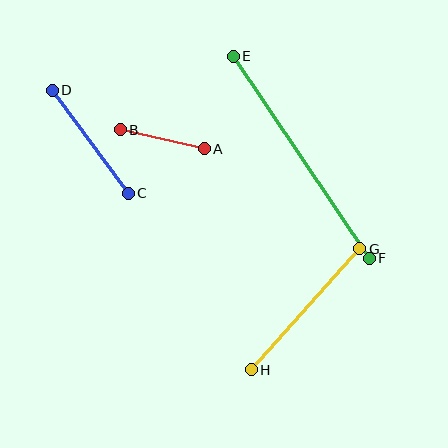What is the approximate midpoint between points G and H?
The midpoint is at approximately (306, 309) pixels.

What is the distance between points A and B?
The distance is approximately 86 pixels.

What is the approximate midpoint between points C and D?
The midpoint is at approximately (90, 142) pixels.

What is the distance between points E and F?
The distance is approximately 243 pixels.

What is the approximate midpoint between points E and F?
The midpoint is at approximately (301, 157) pixels.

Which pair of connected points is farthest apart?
Points E and F are farthest apart.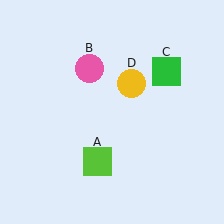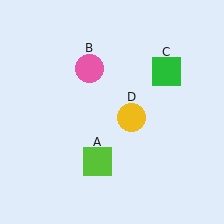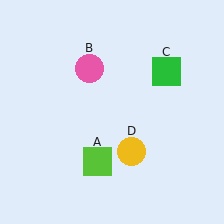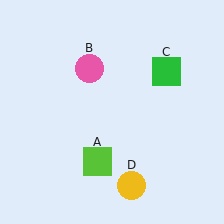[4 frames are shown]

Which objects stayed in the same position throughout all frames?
Lime square (object A) and pink circle (object B) and green square (object C) remained stationary.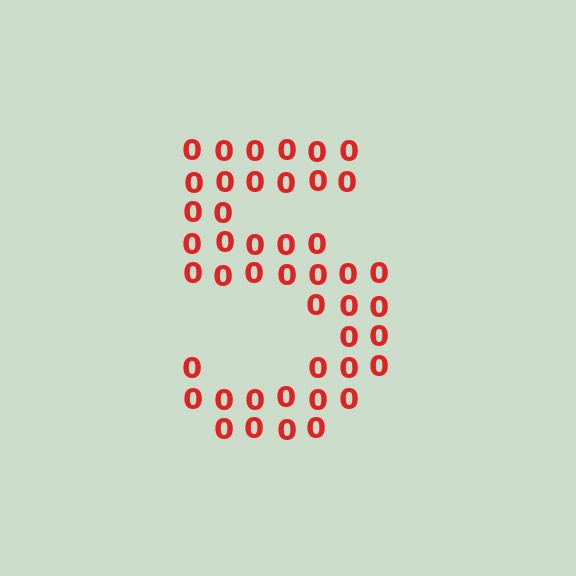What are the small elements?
The small elements are digit 0's.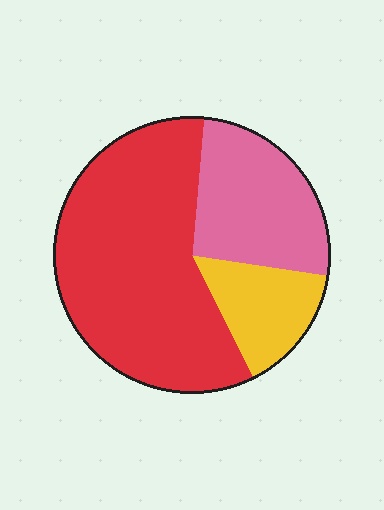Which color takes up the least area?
Yellow, at roughly 15%.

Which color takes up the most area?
Red, at roughly 60%.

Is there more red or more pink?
Red.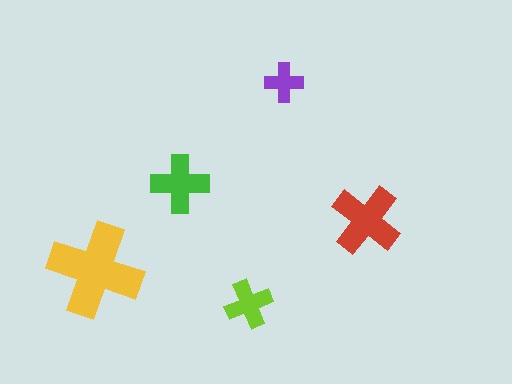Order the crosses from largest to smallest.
the yellow one, the red one, the green one, the lime one, the purple one.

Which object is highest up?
The purple cross is topmost.